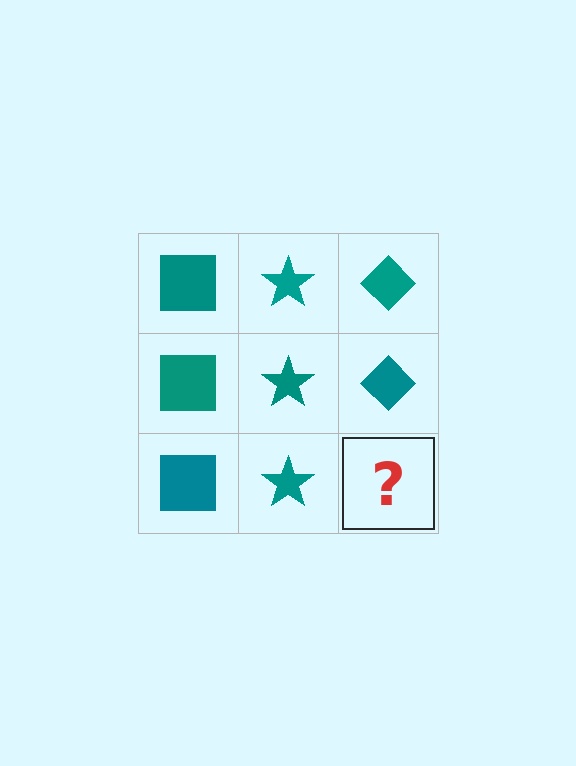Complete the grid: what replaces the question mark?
The question mark should be replaced with a teal diamond.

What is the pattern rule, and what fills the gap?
The rule is that each column has a consistent shape. The gap should be filled with a teal diamond.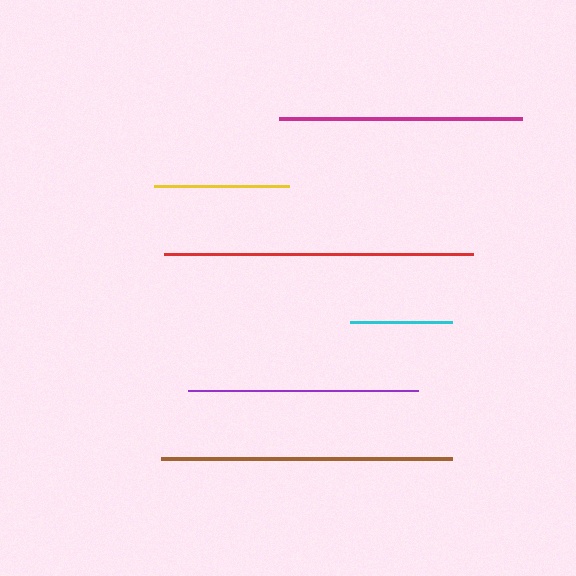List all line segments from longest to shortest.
From longest to shortest: red, brown, magenta, purple, yellow, cyan.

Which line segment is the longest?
The red line is the longest at approximately 310 pixels.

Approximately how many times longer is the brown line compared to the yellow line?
The brown line is approximately 2.2 times the length of the yellow line.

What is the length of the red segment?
The red segment is approximately 310 pixels long.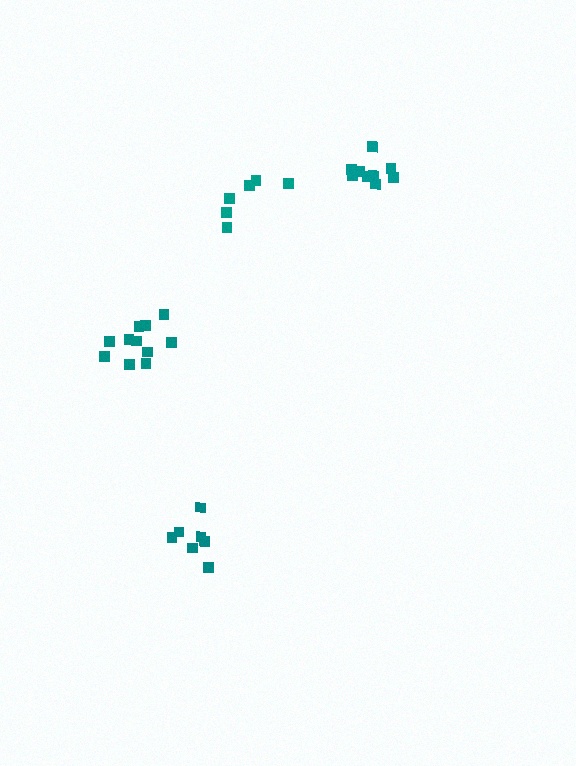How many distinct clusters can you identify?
There are 4 distinct clusters.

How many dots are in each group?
Group 1: 11 dots, Group 2: 11 dots, Group 3: 7 dots, Group 4: 6 dots (35 total).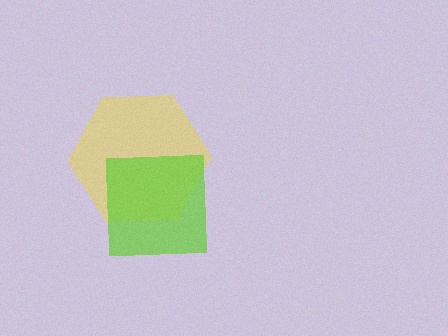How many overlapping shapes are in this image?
There are 2 overlapping shapes in the image.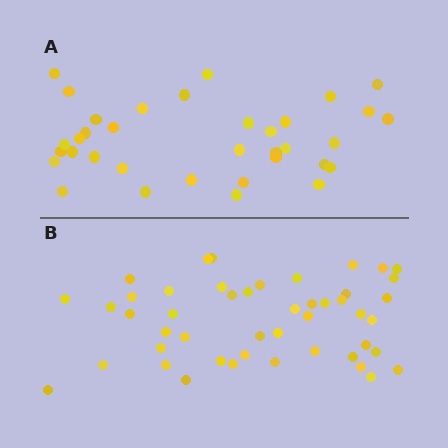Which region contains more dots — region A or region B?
Region B (the bottom region) has more dots.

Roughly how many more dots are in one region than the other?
Region B has roughly 12 or so more dots than region A.